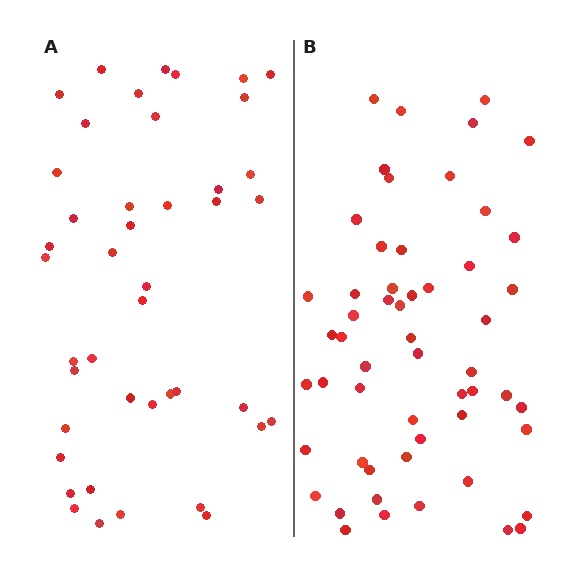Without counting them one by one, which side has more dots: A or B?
Region B (the right region) has more dots.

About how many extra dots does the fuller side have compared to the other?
Region B has roughly 12 or so more dots than region A.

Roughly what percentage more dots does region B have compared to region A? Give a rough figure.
About 30% more.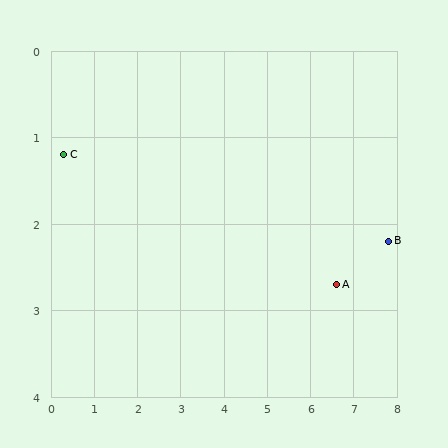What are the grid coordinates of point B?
Point B is at approximately (7.8, 2.2).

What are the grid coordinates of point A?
Point A is at approximately (6.6, 2.7).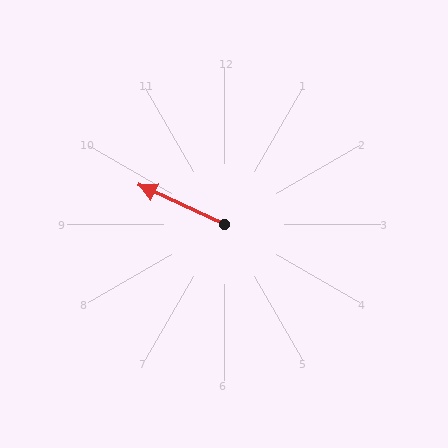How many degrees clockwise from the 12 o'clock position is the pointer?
Approximately 295 degrees.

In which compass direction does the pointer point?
Northwest.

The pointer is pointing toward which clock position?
Roughly 10 o'clock.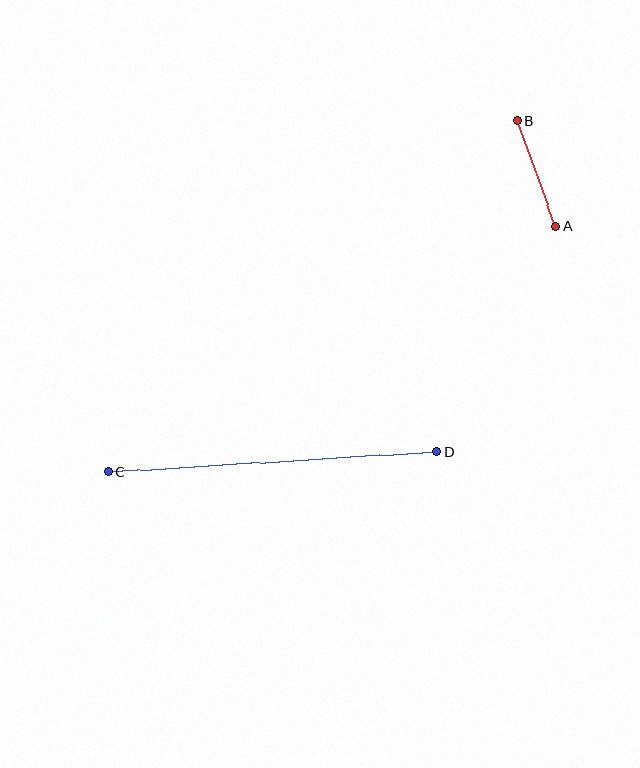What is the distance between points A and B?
The distance is approximately 113 pixels.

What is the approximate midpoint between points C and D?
The midpoint is at approximately (273, 462) pixels.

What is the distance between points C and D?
The distance is approximately 330 pixels.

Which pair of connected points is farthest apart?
Points C and D are farthest apart.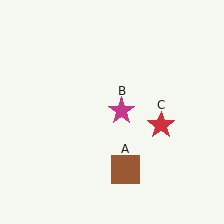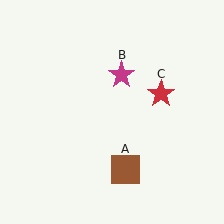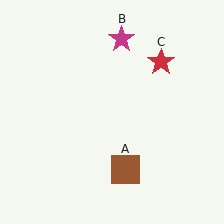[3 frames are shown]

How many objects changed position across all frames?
2 objects changed position: magenta star (object B), red star (object C).